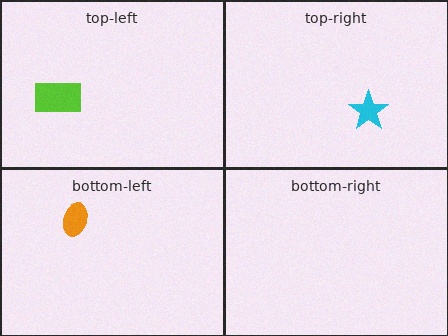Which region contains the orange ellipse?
The bottom-left region.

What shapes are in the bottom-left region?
The orange ellipse.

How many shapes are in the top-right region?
1.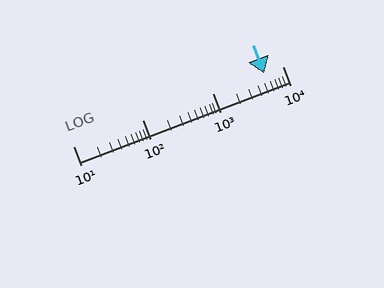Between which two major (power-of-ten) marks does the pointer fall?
The pointer is between 1000 and 10000.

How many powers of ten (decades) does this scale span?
The scale spans 3 decades, from 10 to 10000.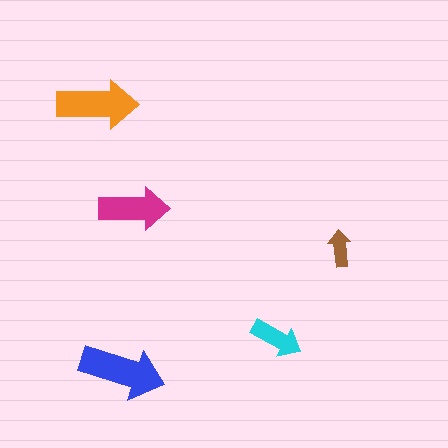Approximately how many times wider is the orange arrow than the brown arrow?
About 2 times wider.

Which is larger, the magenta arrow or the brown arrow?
The magenta one.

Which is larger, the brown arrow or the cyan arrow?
The cyan one.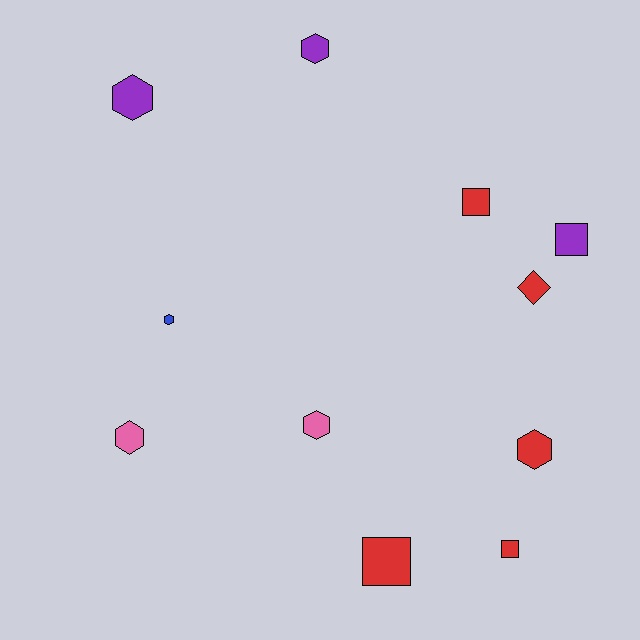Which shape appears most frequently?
Hexagon, with 6 objects.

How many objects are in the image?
There are 11 objects.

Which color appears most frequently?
Red, with 5 objects.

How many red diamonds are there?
There is 1 red diamond.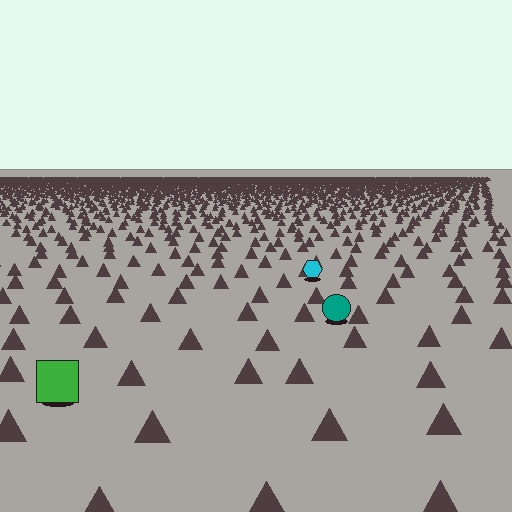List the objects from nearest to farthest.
From nearest to farthest: the green square, the teal circle, the cyan hexagon.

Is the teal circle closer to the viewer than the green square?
No. The green square is closer — you can tell from the texture gradient: the ground texture is coarser near it.